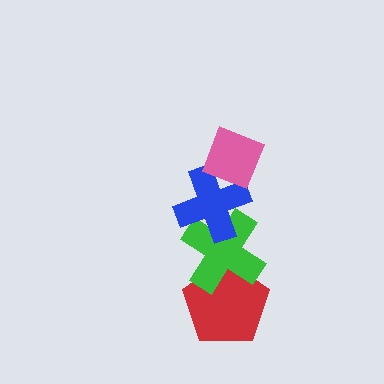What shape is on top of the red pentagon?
The green cross is on top of the red pentagon.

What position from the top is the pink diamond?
The pink diamond is 1st from the top.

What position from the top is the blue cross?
The blue cross is 2nd from the top.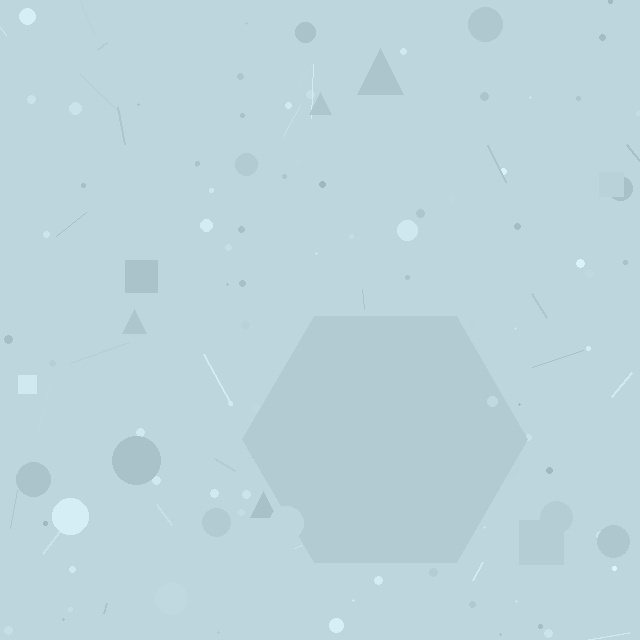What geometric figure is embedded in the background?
A hexagon is embedded in the background.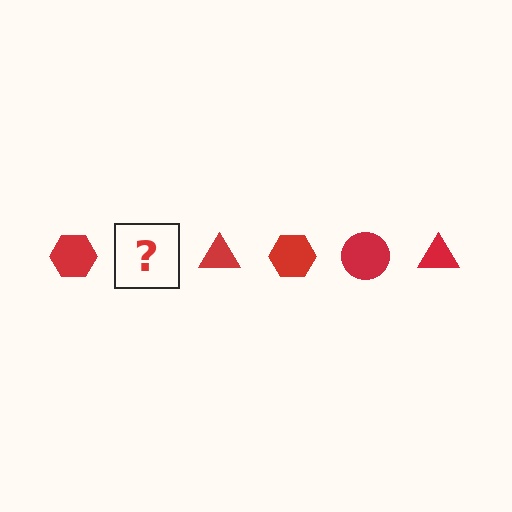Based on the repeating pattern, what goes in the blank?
The blank should be a red circle.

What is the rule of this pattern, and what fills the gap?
The rule is that the pattern cycles through hexagon, circle, triangle shapes in red. The gap should be filled with a red circle.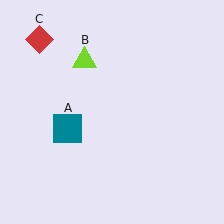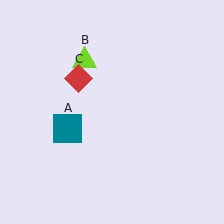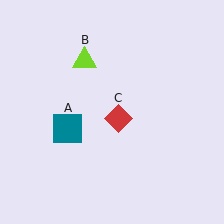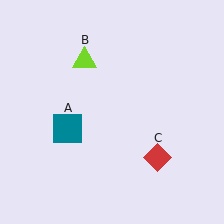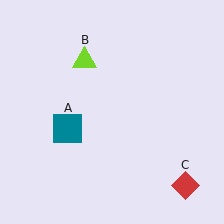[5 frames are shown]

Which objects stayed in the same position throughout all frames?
Teal square (object A) and lime triangle (object B) remained stationary.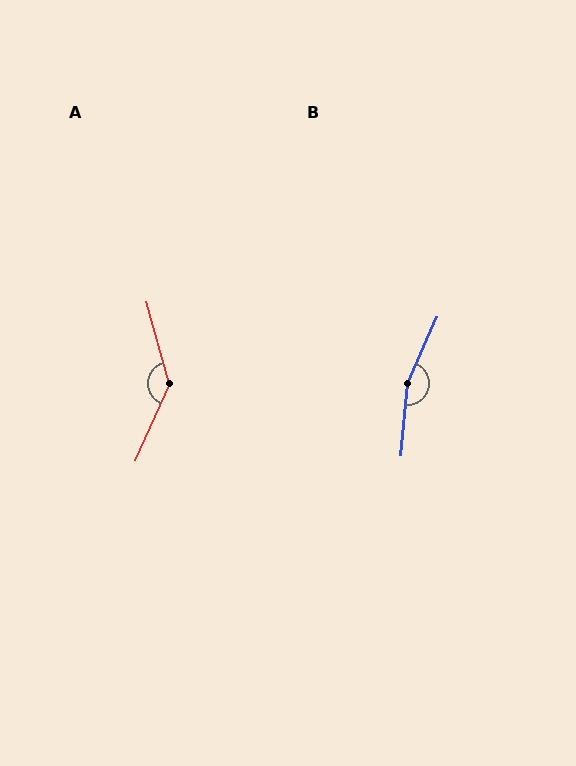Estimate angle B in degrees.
Approximately 162 degrees.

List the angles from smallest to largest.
A (141°), B (162°).